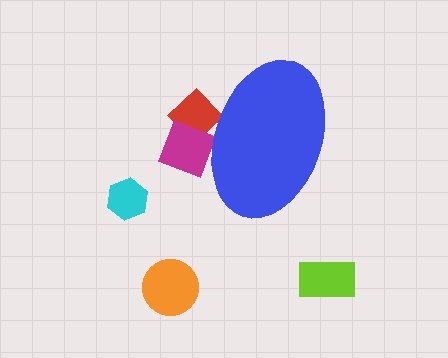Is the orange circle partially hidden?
No, the orange circle is fully visible.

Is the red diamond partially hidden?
Yes, the red diamond is partially hidden behind the blue ellipse.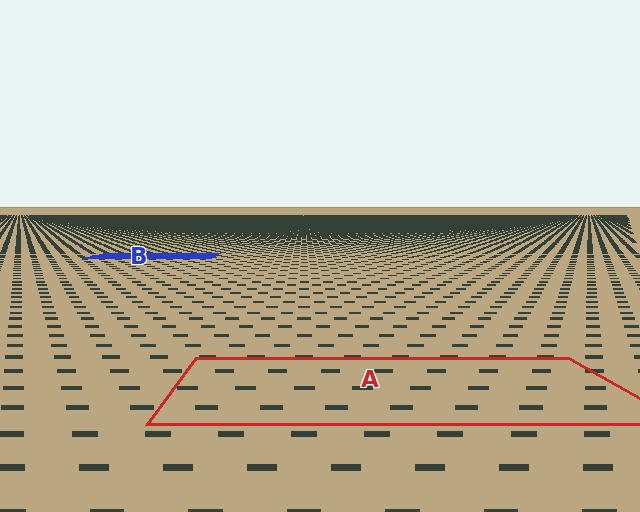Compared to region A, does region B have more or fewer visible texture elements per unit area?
Region B has more texture elements per unit area — they are packed more densely because it is farther away.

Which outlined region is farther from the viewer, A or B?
Region B is farther from the viewer — the texture elements inside it appear smaller and more densely packed.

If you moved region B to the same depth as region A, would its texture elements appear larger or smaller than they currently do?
They would appear larger. At a closer depth, the same texture elements are projected at a bigger on-screen size.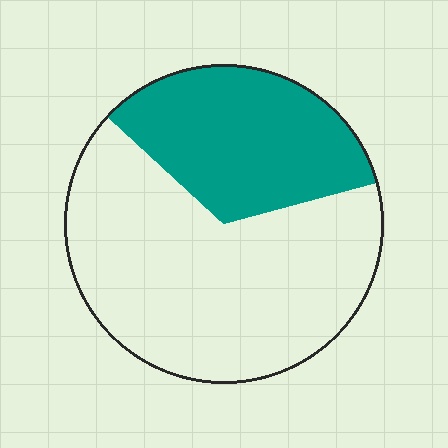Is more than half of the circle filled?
No.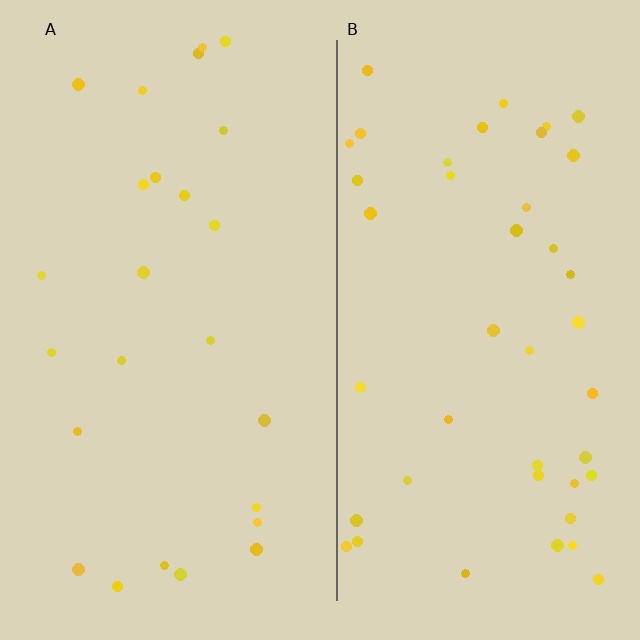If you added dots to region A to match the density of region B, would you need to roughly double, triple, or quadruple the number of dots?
Approximately double.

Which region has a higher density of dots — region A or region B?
B (the right).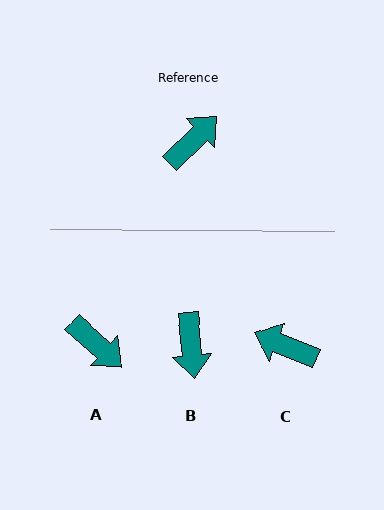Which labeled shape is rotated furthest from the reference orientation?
B, about 129 degrees away.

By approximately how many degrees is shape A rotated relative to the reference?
Approximately 86 degrees clockwise.